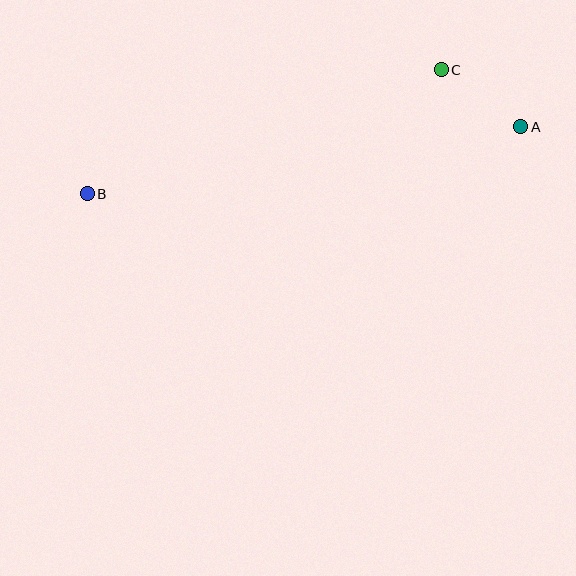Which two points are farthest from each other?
Points A and B are farthest from each other.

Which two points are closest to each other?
Points A and C are closest to each other.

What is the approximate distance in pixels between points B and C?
The distance between B and C is approximately 375 pixels.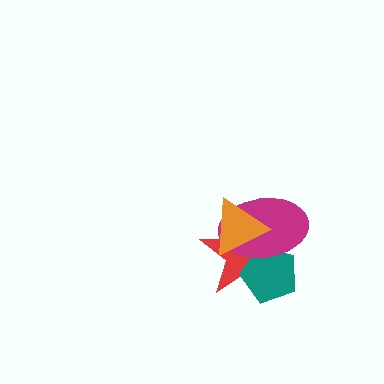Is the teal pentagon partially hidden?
Yes, it is partially covered by another shape.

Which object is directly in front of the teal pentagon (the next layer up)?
The magenta ellipse is directly in front of the teal pentagon.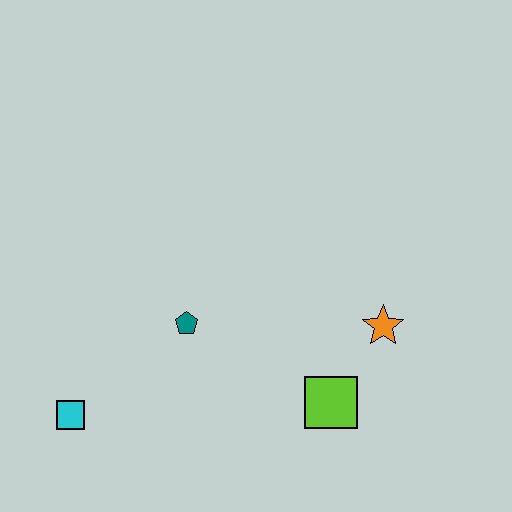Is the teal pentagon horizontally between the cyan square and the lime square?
Yes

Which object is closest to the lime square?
The orange star is closest to the lime square.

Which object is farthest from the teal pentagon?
The orange star is farthest from the teal pentagon.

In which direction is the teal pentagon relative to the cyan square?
The teal pentagon is to the right of the cyan square.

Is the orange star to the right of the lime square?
Yes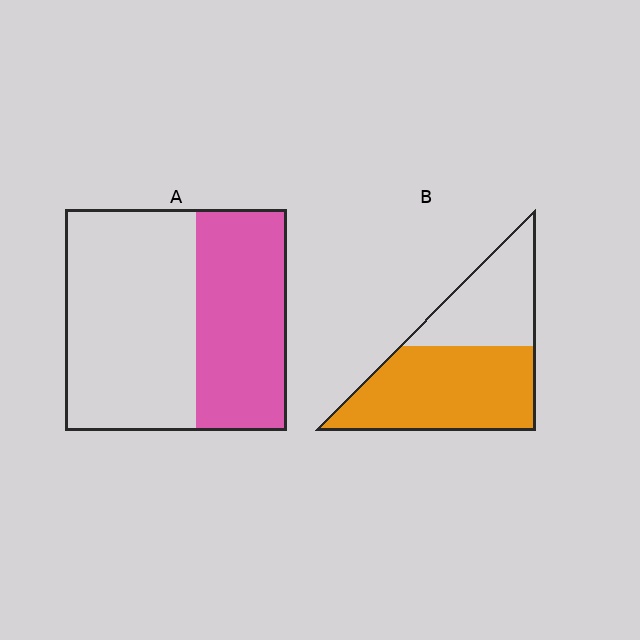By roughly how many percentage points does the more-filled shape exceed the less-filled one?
By roughly 20 percentage points (B over A).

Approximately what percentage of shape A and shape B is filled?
A is approximately 40% and B is approximately 60%.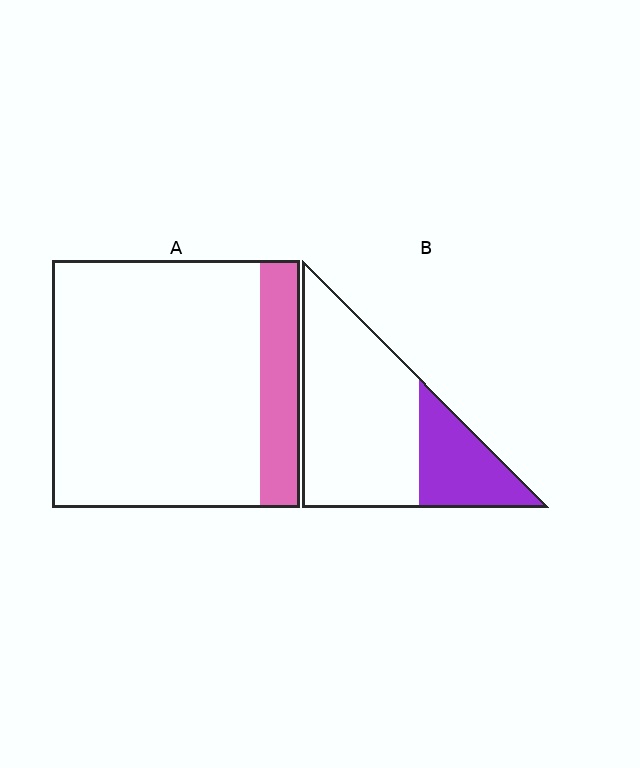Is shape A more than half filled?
No.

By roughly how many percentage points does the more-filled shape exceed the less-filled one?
By roughly 10 percentage points (B over A).